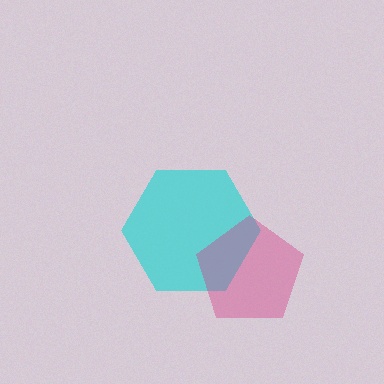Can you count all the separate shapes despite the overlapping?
Yes, there are 2 separate shapes.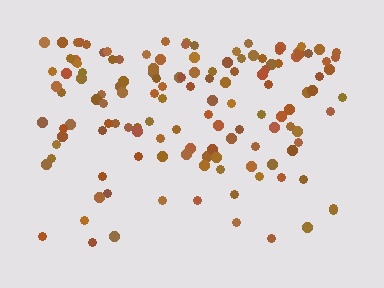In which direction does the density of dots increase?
From bottom to top, with the top side densest.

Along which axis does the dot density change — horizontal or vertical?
Vertical.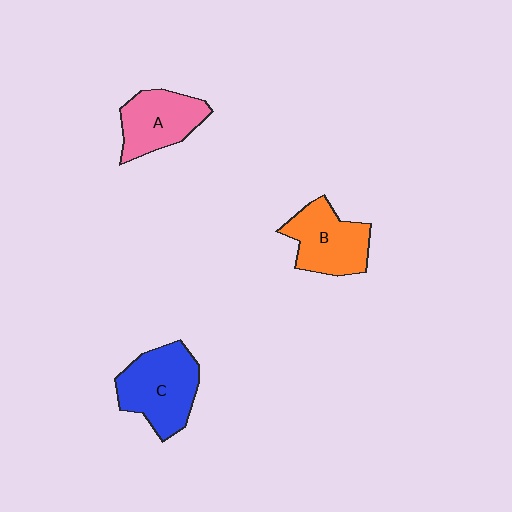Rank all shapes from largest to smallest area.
From largest to smallest: C (blue), B (orange), A (pink).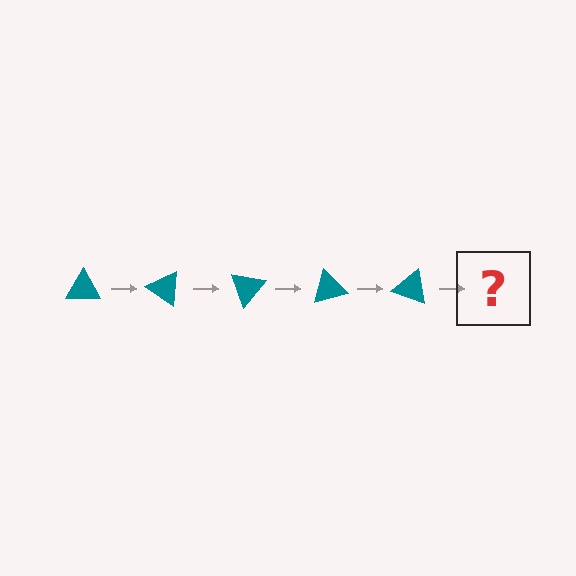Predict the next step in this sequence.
The next step is a teal triangle rotated 175 degrees.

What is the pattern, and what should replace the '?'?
The pattern is that the triangle rotates 35 degrees each step. The '?' should be a teal triangle rotated 175 degrees.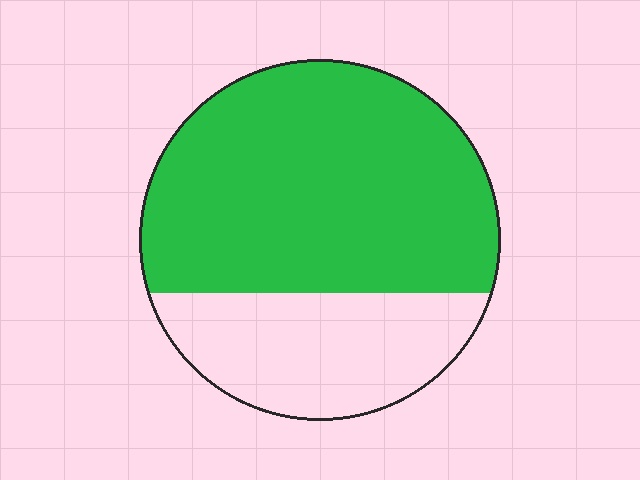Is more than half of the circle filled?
Yes.